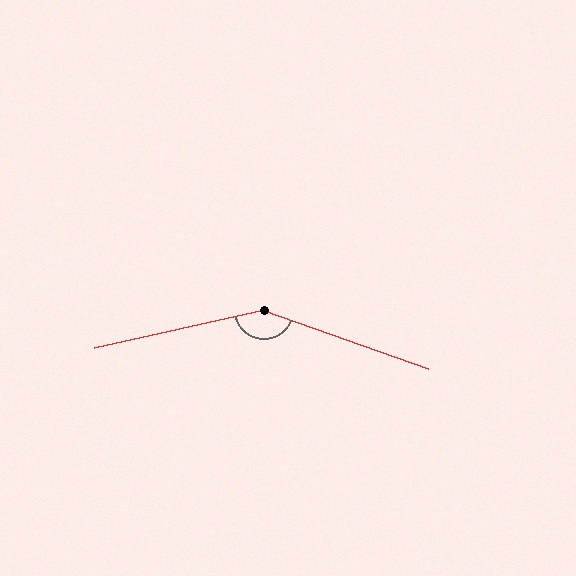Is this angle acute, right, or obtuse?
It is obtuse.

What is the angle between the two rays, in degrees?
Approximately 148 degrees.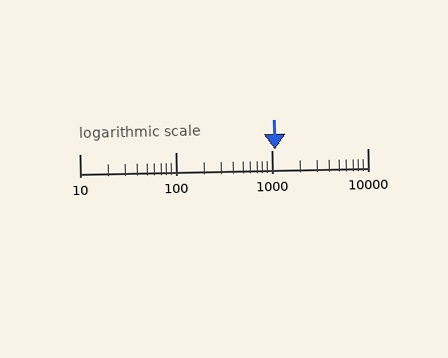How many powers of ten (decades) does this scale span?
The scale spans 3 decades, from 10 to 10000.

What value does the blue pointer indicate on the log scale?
The pointer indicates approximately 1100.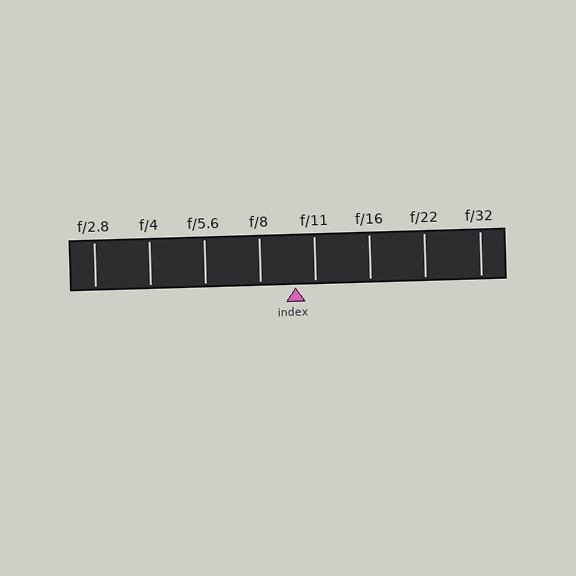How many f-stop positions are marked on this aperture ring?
There are 8 f-stop positions marked.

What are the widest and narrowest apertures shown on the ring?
The widest aperture shown is f/2.8 and the narrowest is f/32.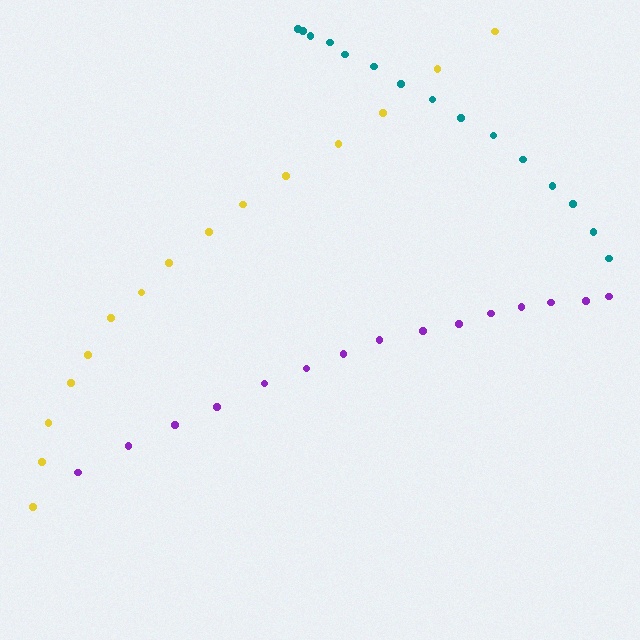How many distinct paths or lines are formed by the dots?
There are 3 distinct paths.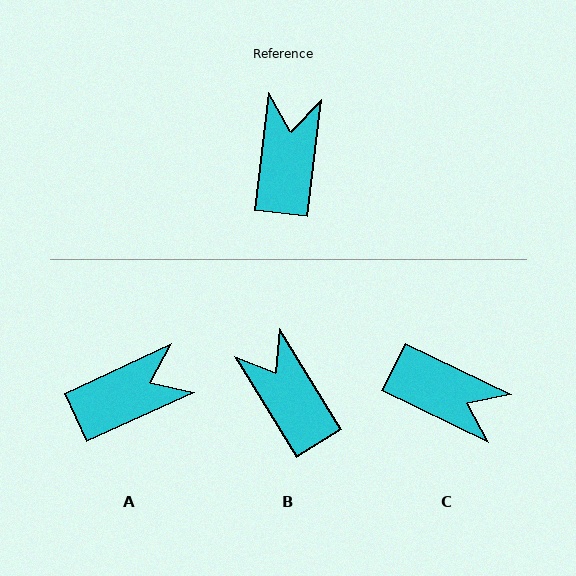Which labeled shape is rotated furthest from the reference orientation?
C, about 109 degrees away.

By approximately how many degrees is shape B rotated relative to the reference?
Approximately 39 degrees counter-clockwise.